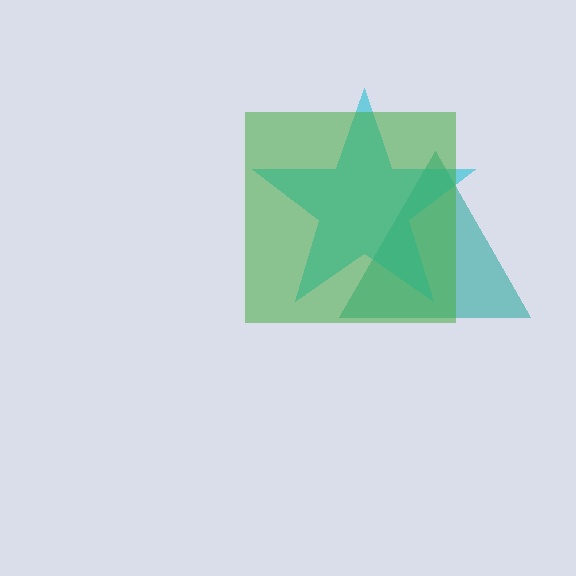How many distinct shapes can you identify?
There are 3 distinct shapes: a teal triangle, a cyan star, a green square.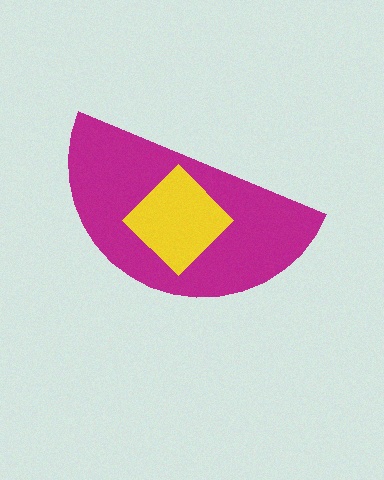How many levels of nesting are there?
2.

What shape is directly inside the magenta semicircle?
The yellow diamond.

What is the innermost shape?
The yellow diamond.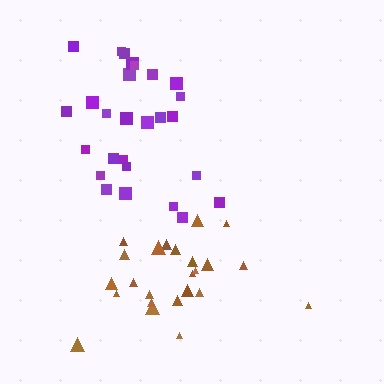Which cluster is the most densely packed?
Purple.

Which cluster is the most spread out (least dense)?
Brown.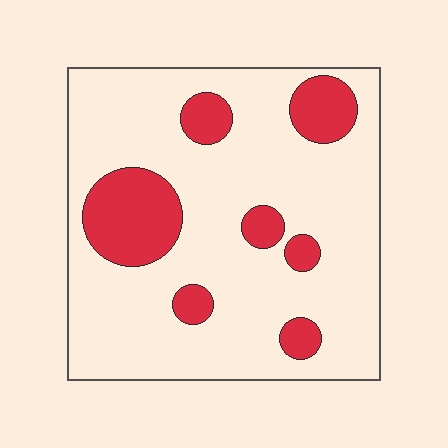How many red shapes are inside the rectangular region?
7.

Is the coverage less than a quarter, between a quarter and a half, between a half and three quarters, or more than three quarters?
Less than a quarter.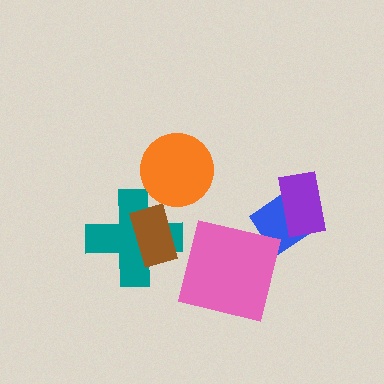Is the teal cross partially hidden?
Yes, it is partially covered by another shape.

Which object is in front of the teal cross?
The brown rectangle is in front of the teal cross.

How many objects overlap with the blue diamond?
1 object overlaps with the blue diamond.